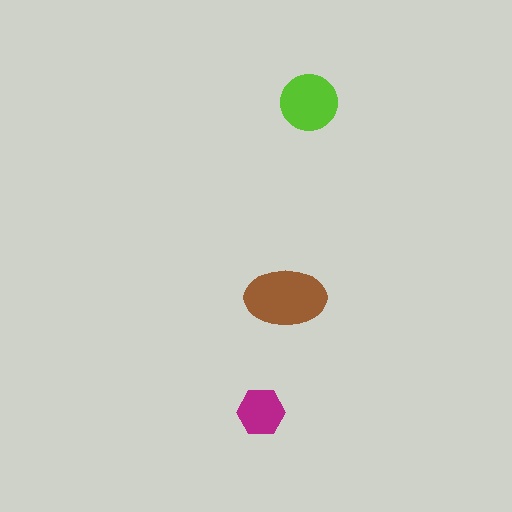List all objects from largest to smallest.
The brown ellipse, the lime circle, the magenta hexagon.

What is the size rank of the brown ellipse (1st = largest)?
1st.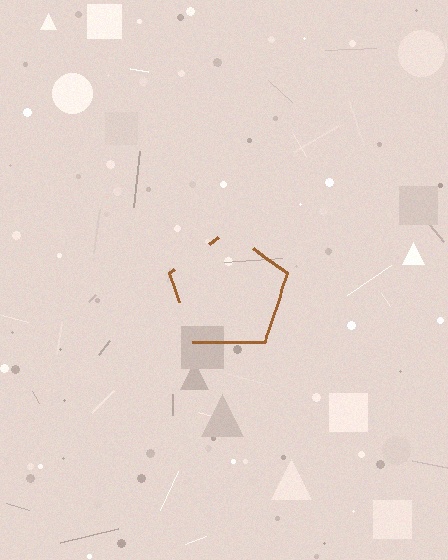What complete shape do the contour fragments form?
The contour fragments form a pentagon.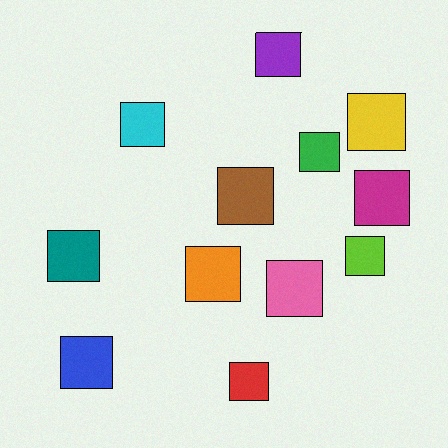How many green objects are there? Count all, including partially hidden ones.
There is 1 green object.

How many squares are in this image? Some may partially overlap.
There are 12 squares.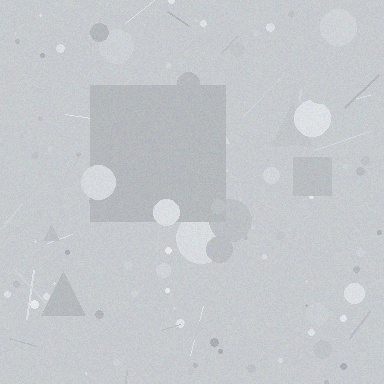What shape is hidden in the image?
A square is hidden in the image.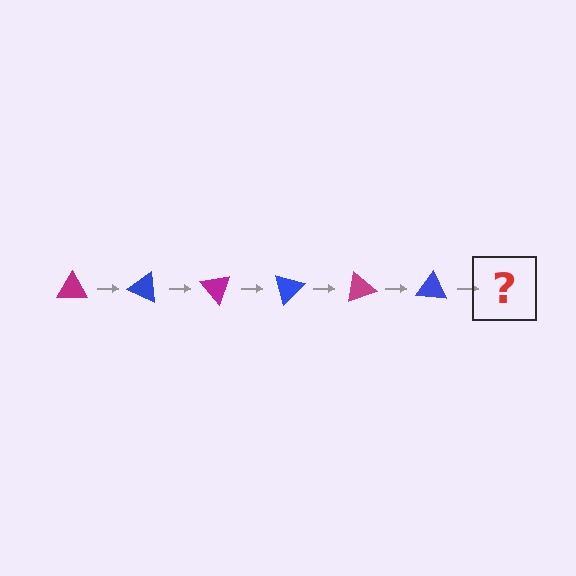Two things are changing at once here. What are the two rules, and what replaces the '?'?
The two rules are that it rotates 25 degrees each step and the color cycles through magenta and blue. The '?' should be a magenta triangle, rotated 150 degrees from the start.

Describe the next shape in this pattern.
It should be a magenta triangle, rotated 150 degrees from the start.